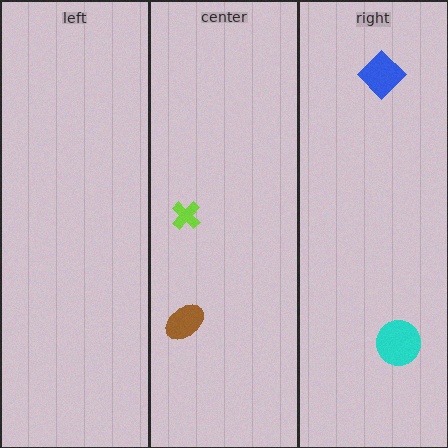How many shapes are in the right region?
2.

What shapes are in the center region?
The brown ellipse, the lime cross.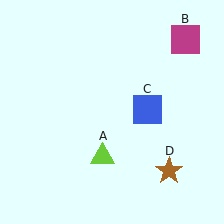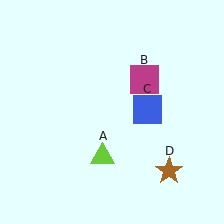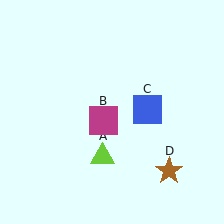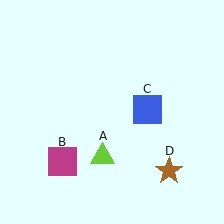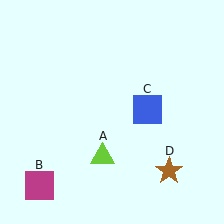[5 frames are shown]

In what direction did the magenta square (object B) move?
The magenta square (object B) moved down and to the left.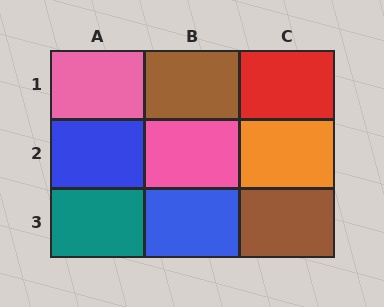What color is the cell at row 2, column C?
Orange.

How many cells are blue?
2 cells are blue.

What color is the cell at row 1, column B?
Brown.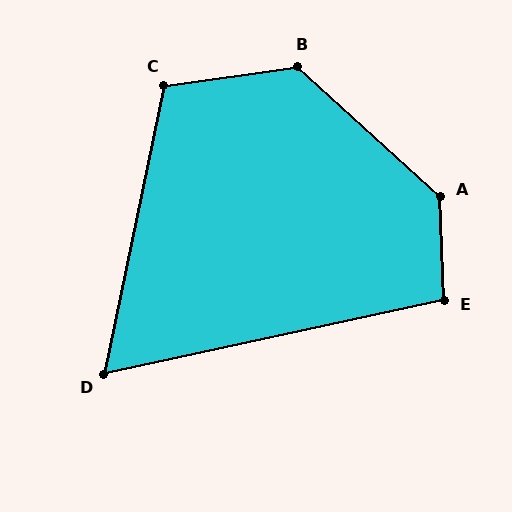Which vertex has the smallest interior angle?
D, at approximately 66 degrees.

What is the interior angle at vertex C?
Approximately 110 degrees (obtuse).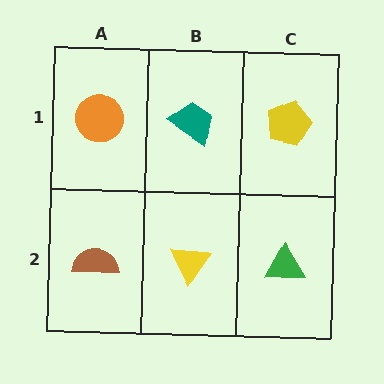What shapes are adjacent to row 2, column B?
A teal trapezoid (row 1, column B), a brown semicircle (row 2, column A), a green triangle (row 2, column C).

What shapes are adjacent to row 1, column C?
A green triangle (row 2, column C), a teal trapezoid (row 1, column B).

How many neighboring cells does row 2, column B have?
3.